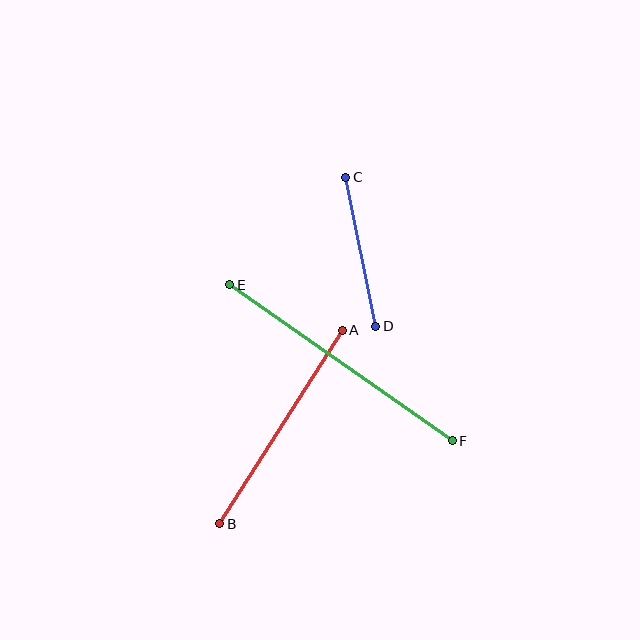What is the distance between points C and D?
The distance is approximately 152 pixels.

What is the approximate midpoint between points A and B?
The midpoint is at approximately (281, 427) pixels.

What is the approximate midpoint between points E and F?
The midpoint is at approximately (341, 363) pixels.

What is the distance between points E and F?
The distance is approximately 272 pixels.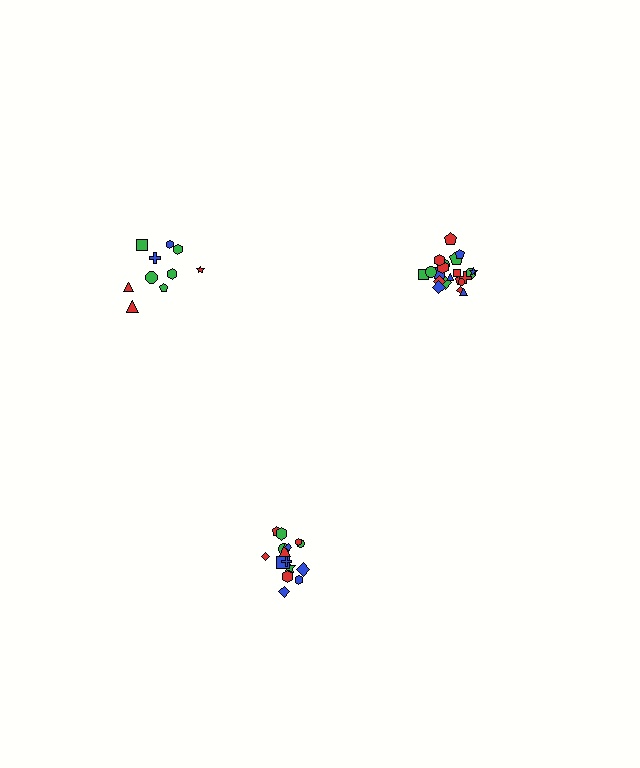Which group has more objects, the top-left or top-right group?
The top-right group.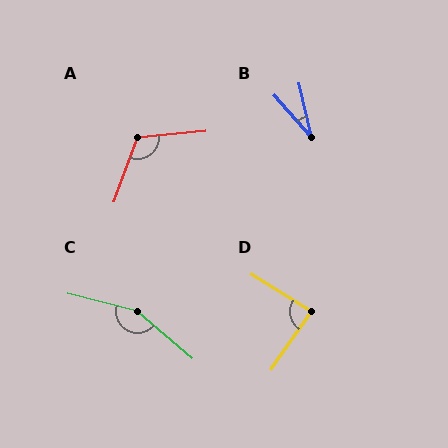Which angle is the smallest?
B, at approximately 28 degrees.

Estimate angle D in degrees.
Approximately 88 degrees.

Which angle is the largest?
C, at approximately 154 degrees.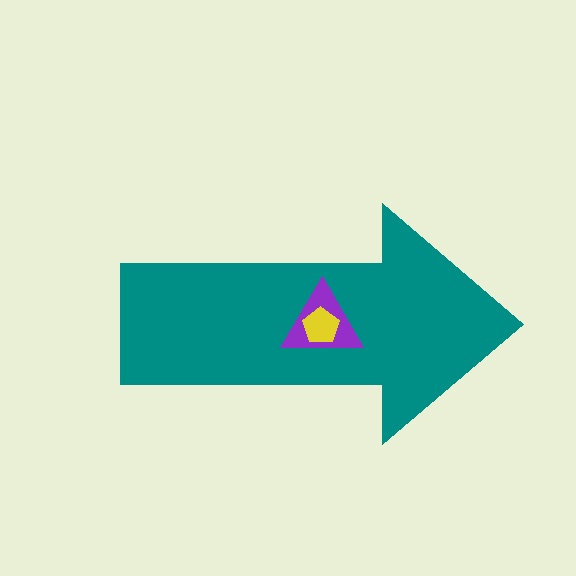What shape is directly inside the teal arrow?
The purple triangle.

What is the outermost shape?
The teal arrow.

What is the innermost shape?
The yellow pentagon.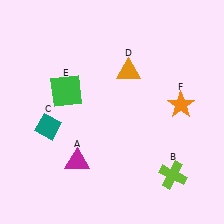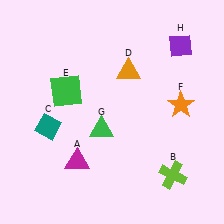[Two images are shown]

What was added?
A green triangle (G), a purple diamond (H) were added in Image 2.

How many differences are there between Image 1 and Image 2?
There are 2 differences between the two images.